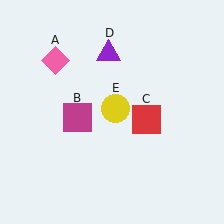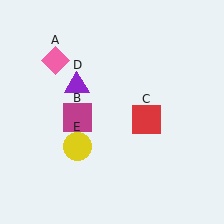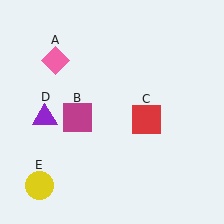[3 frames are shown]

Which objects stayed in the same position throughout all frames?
Pink diamond (object A) and magenta square (object B) and red square (object C) remained stationary.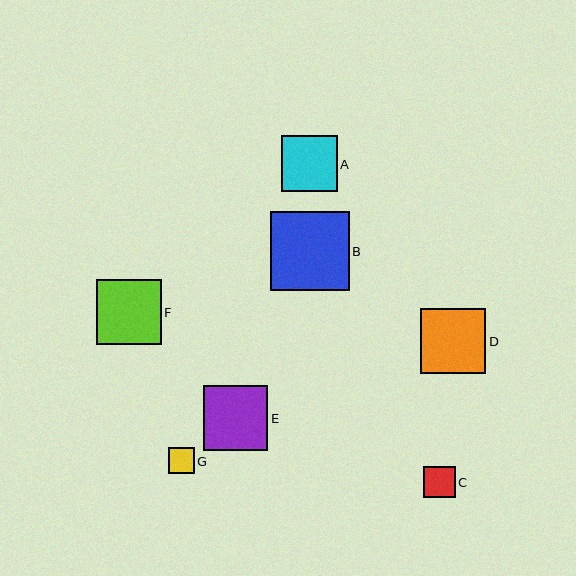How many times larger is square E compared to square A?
Square E is approximately 1.1 times the size of square A.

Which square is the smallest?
Square G is the smallest with a size of approximately 26 pixels.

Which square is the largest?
Square B is the largest with a size of approximately 79 pixels.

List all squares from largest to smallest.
From largest to smallest: B, F, D, E, A, C, G.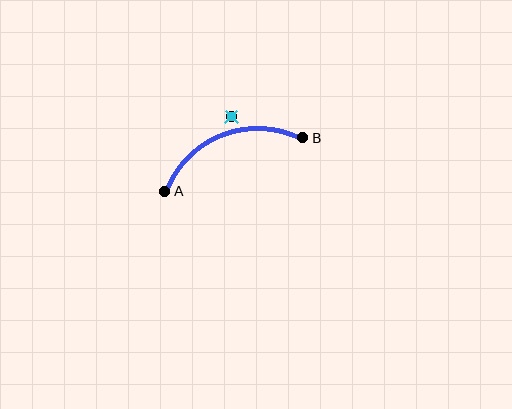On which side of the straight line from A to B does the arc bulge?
The arc bulges above the straight line connecting A and B.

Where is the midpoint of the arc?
The arc midpoint is the point on the curve farthest from the straight line joining A and B. It sits above that line.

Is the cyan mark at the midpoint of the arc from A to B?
No — the cyan mark does not lie on the arc at all. It sits slightly outside the curve.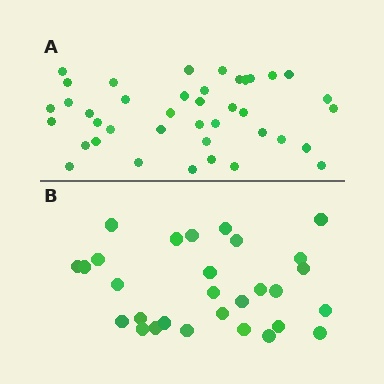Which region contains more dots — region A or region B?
Region A (the top region) has more dots.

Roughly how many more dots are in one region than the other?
Region A has roughly 12 or so more dots than region B.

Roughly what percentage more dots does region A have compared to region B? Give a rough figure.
About 40% more.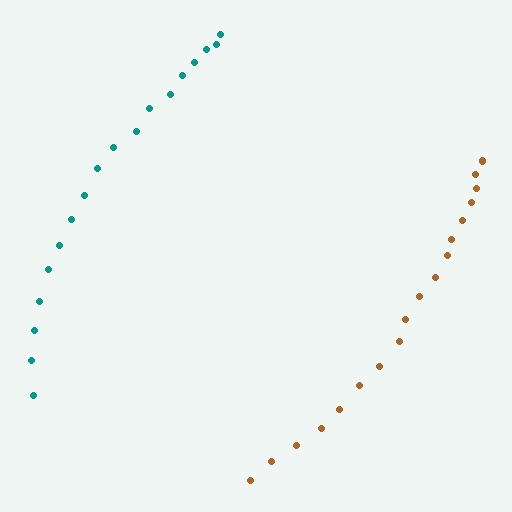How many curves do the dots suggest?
There are 2 distinct paths.